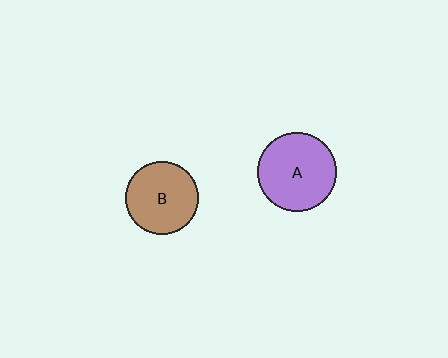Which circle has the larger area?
Circle A (purple).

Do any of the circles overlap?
No, none of the circles overlap.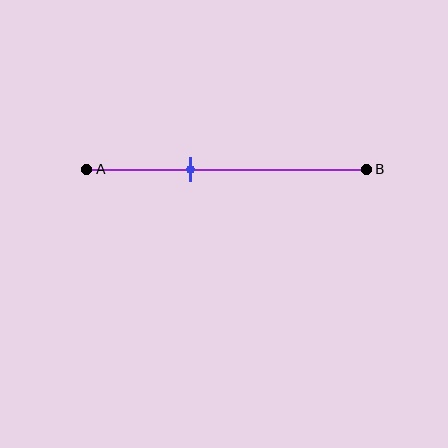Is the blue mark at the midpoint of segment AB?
No, the mark is at about 35% from A, not at the 50% midpoint.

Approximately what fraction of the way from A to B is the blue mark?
The blue mark is approximately 35% of the way from A to B.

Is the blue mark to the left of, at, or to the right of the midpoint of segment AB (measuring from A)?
The blue mark is to the left of the midpoint of segment AB.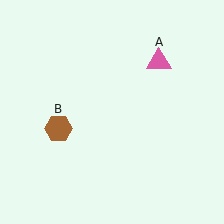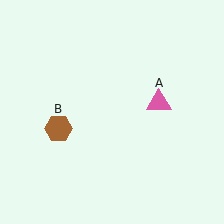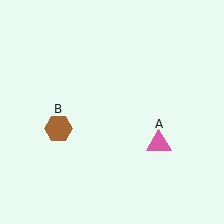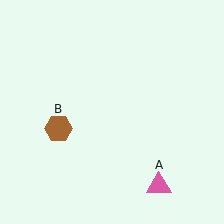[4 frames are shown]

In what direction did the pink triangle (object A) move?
The pink triangle (object A) moved down.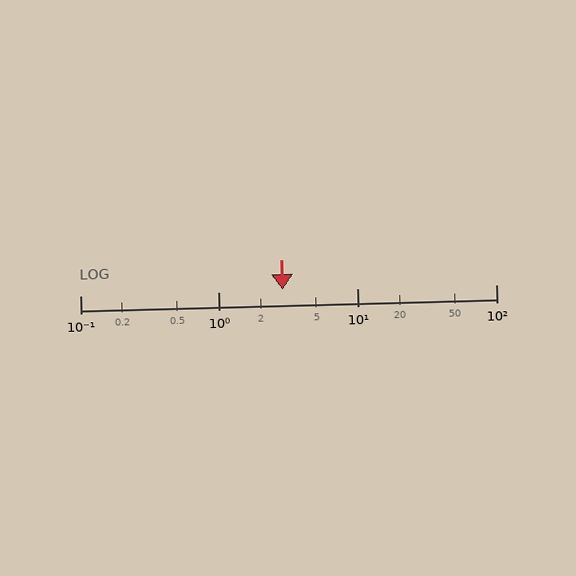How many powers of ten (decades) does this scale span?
The scale spans 3 decades, from 0.1 to 100.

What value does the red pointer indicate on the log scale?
The pointer indicates approximately 2.9.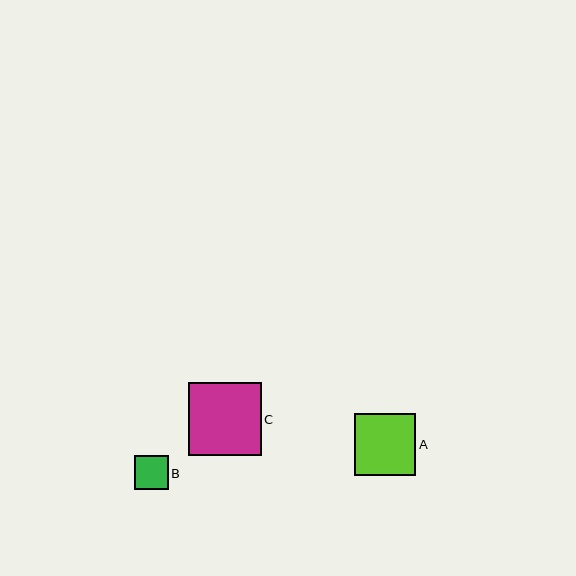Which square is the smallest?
Square B is the smallest with a size of approximately 34 pixels.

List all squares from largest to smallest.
From largest to smallest: C, A, B.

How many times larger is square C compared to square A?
Square C is approximately 1.2 times the size of square A.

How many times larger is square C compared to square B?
Square C is approximately 2.1 times the size of square B.